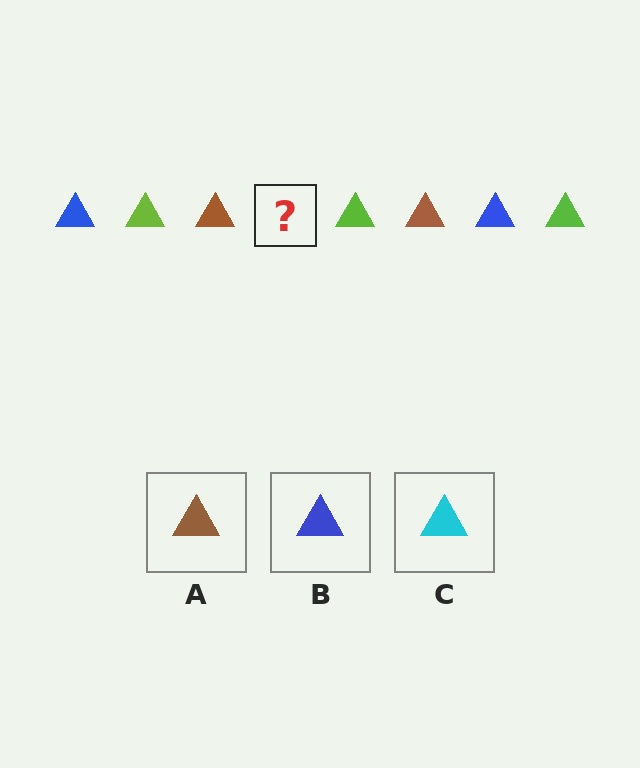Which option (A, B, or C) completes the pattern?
B.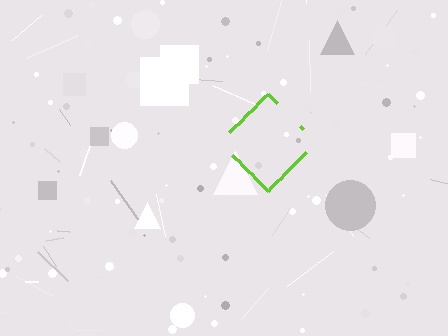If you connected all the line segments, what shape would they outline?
They would outline a diamond.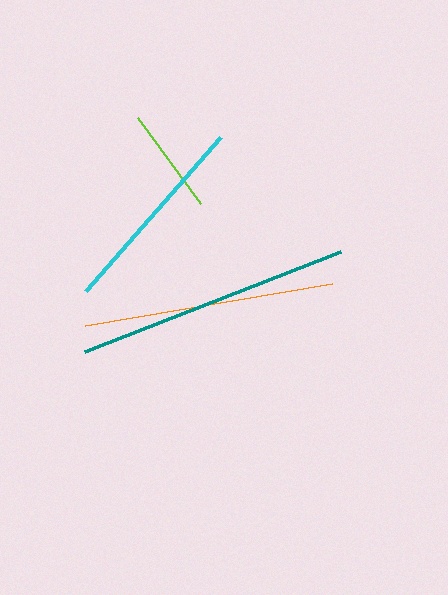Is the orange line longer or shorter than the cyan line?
The orange line is longer than the cyan line.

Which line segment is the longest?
The teal line is the longest at approximately 275 pixels.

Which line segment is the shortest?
The lime line is the shortest at approximately 106 pixels.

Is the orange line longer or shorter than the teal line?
The teal line is longer than the orange line.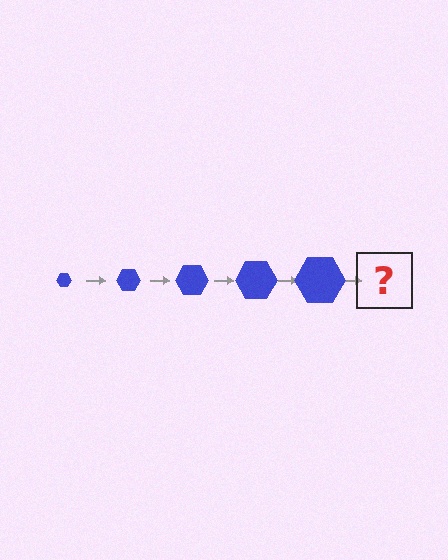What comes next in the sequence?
The next element should be a blue hexagon, larger than the previous one.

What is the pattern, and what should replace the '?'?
The pattern is that the hexagon gets progressively larger each step. The '?' should be a blue hexagon, larger than the previous one.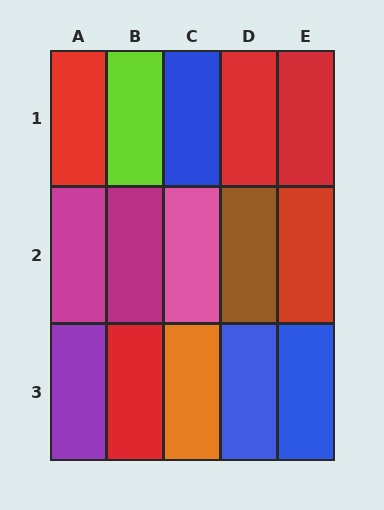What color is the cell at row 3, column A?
Purple.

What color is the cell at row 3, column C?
Orange.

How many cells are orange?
1 cell is orange.